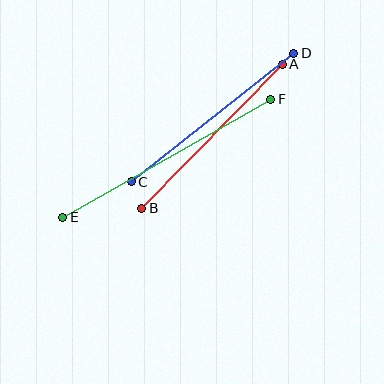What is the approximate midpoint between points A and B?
The midpoint is at approximately (212, 136) pixels.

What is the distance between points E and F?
The distance is approximately 239 pixels.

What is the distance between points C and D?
The distance is approximately 207 pixels.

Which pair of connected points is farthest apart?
Points E and F are farthest apart.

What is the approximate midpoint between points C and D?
The midpoint is at approximately (213, 118) pixels.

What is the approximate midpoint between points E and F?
The midpoint is at approximately (167, 158) pixels.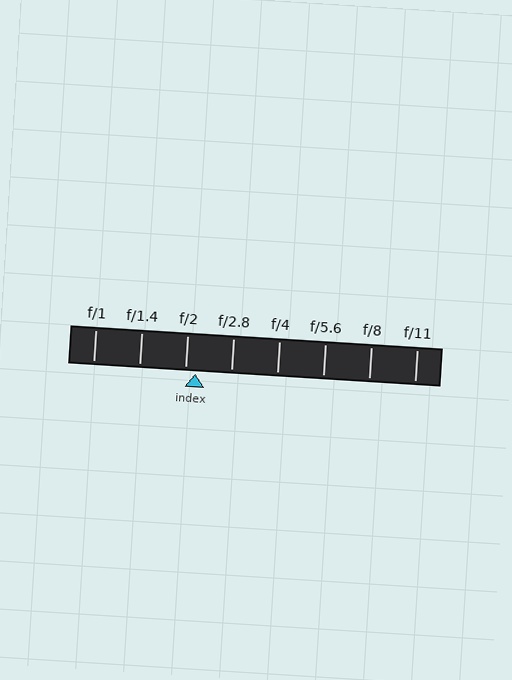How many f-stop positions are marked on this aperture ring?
There are 8 f-stop positions marked.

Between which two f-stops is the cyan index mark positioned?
The index mark is between f/2 and f/2.8.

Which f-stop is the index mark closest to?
The index mark is closest to f/2.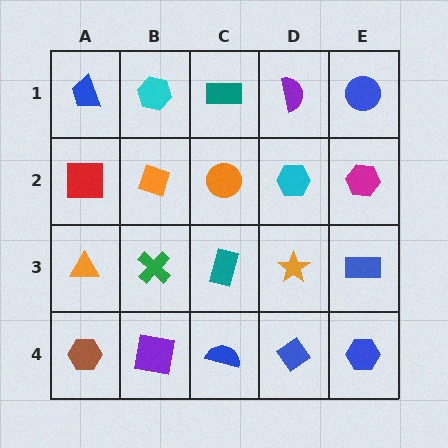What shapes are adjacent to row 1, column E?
A magenta hexagon (row 2, column E), a purple semicircle (row 1, column D).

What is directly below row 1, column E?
A magenta hexagon.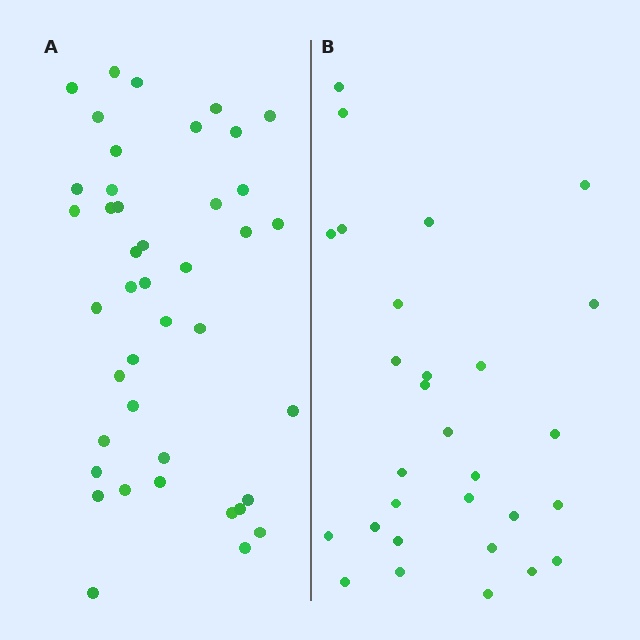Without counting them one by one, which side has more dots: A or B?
Region A (the left region) has more dots.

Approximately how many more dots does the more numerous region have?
Region A has approximately 15 more dots than region B.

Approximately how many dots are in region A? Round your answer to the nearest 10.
About 40 dots. (The exact count is 42, which rounds to 40.)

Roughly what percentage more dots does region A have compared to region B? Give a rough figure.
About 45% more.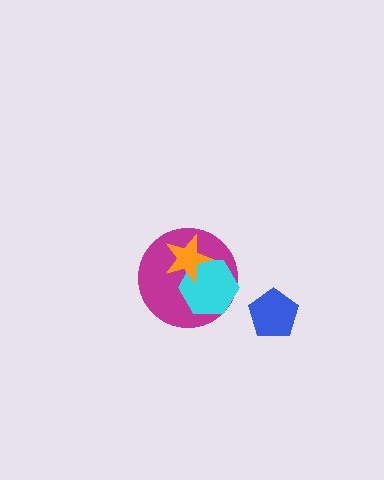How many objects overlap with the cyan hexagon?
2 objects overlap with the cyan hexagon.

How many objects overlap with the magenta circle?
2 objects overlap with the magenta circle.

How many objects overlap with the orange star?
2 objects overlap with the orange star.